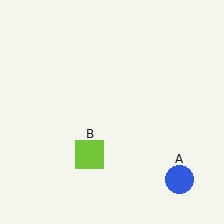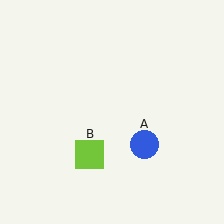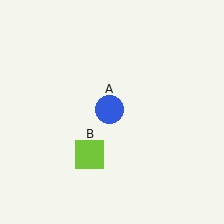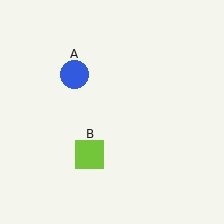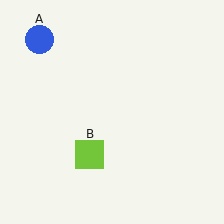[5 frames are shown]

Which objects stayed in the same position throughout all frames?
Lime square (object B) remained stationary.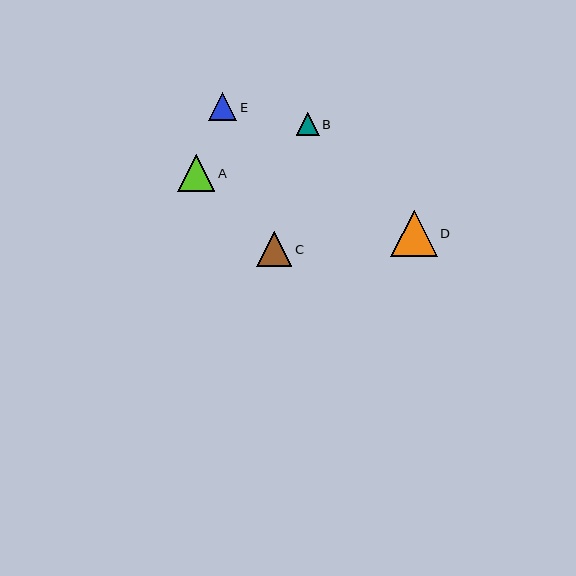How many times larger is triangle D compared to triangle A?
Triangle D is approximately 1.3 times the size of triangle A.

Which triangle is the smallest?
Triangle B is the smallest with a size of approximately 23 pixels.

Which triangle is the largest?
Triangle D is the largest with a size of approximately 46 pixels.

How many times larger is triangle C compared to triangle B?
Triangle C is approximately 1.6 times the size of triangle B.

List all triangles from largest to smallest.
From largest to smallest: D, A, C, E, B.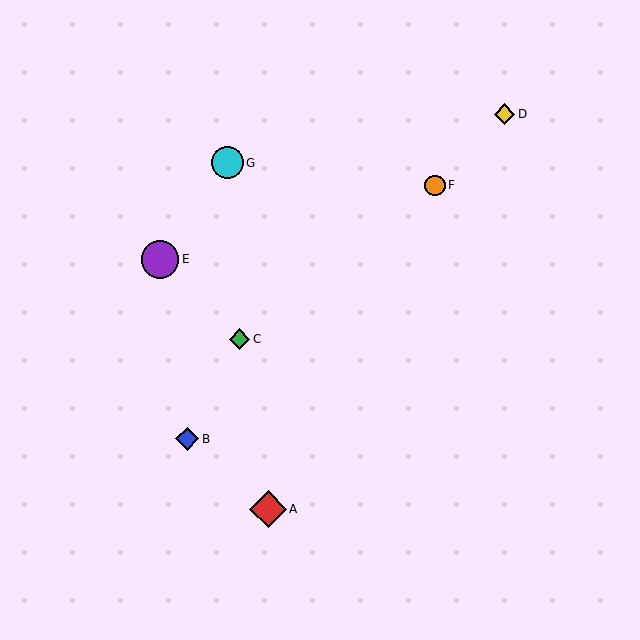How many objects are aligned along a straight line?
3 objects (B, D, F) are aligned along a straight line.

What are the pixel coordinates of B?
Object B is at (187, 439).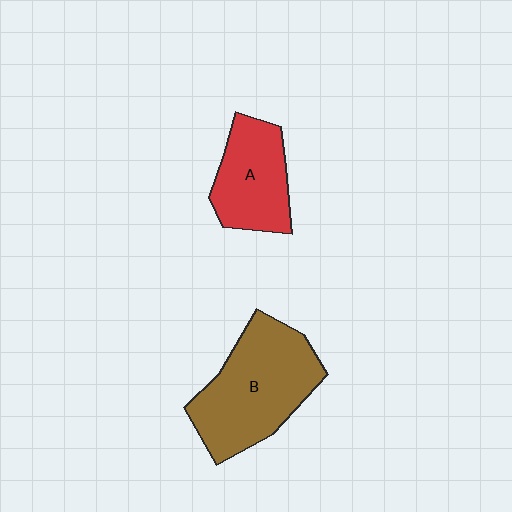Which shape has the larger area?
Shape B (brown).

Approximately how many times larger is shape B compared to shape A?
Approximately 1.6 times.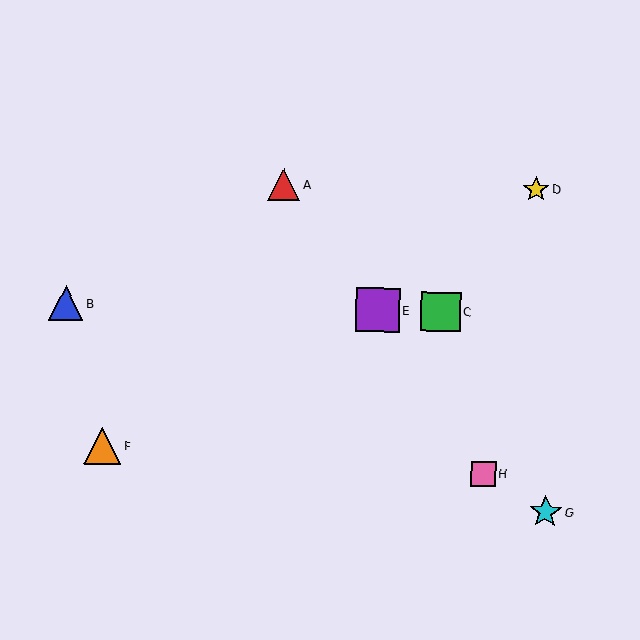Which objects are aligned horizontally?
Objects B, C, E are aligned horizontally.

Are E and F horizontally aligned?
No, E is at y≈310 and F is at y≈446.